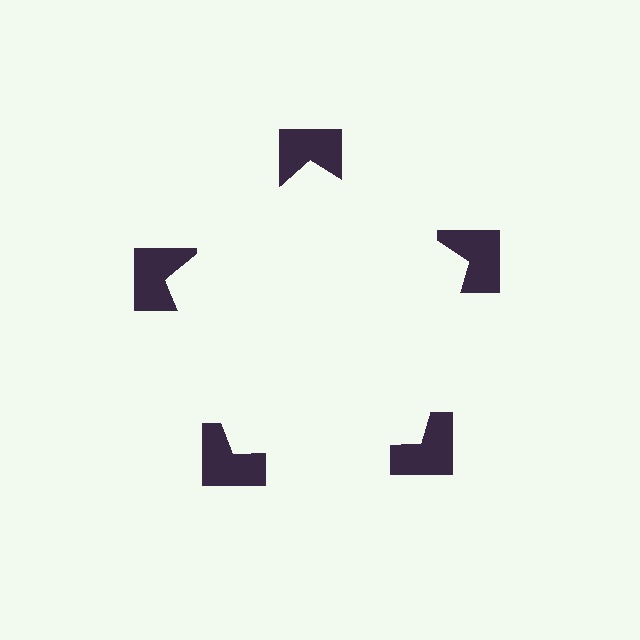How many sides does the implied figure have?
5 sides.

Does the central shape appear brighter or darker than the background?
It typically appears slightly brighter than the background, even though no actual brightness change is drawn.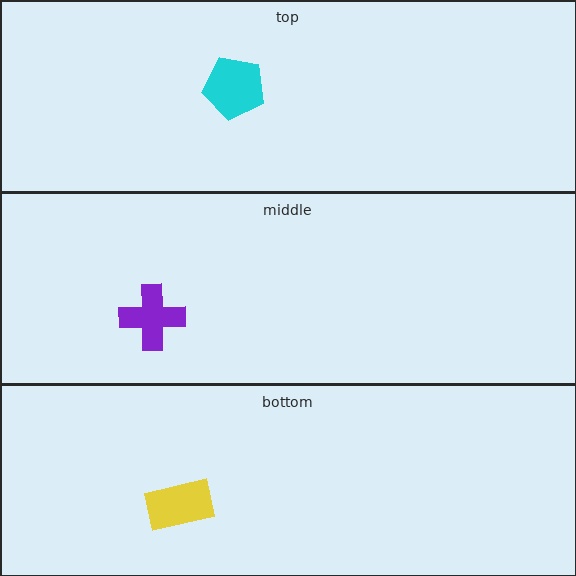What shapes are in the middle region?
The purple cross.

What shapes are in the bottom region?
The yellow rectangle.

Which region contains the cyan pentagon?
The top region.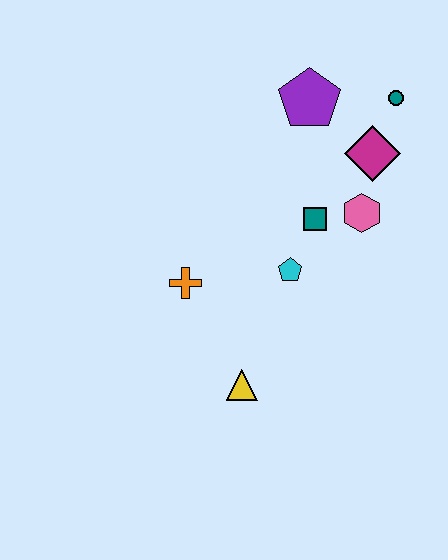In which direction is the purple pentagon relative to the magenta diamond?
The purple pentagon is to the left of the magenta diamond.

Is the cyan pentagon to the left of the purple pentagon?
Yes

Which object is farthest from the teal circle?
The yellow triangle is farthest from the teal circle.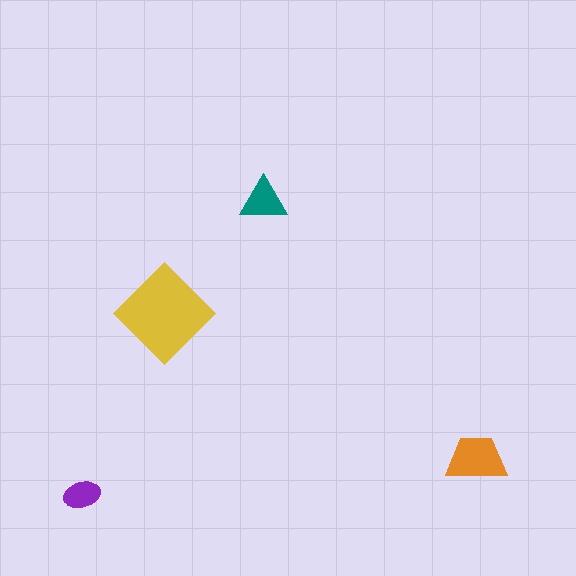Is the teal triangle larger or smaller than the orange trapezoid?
Smaller.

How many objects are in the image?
There are 4 objects in the image.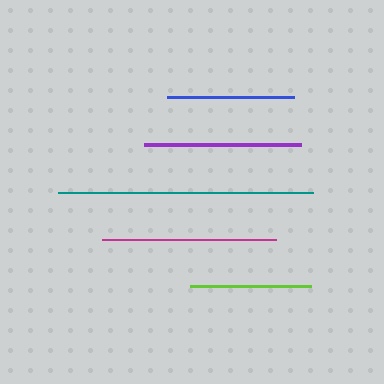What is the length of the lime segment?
The lime segment is approximately 121 pixels long.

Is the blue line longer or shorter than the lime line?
The blue line is longer than the lime line.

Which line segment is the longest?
The teal line is the longest at approximately 254 pixels.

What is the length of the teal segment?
The teal segment is approximately 254 pixels long.